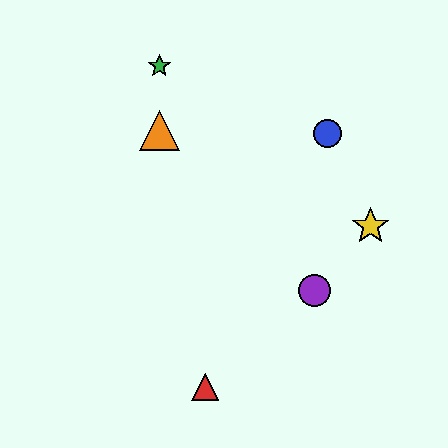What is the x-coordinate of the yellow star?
The yellow star is at x≈370.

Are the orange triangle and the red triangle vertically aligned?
No, the orange triangle is at x≈159 and the red triangle is at x≈205.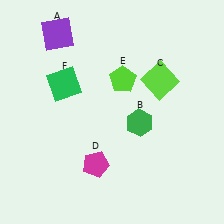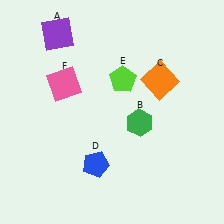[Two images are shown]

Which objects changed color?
C changed from lime to orange. D changed from magenta to blue. F changed from green to pink.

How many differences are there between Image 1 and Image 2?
There are 3 differences between the two images.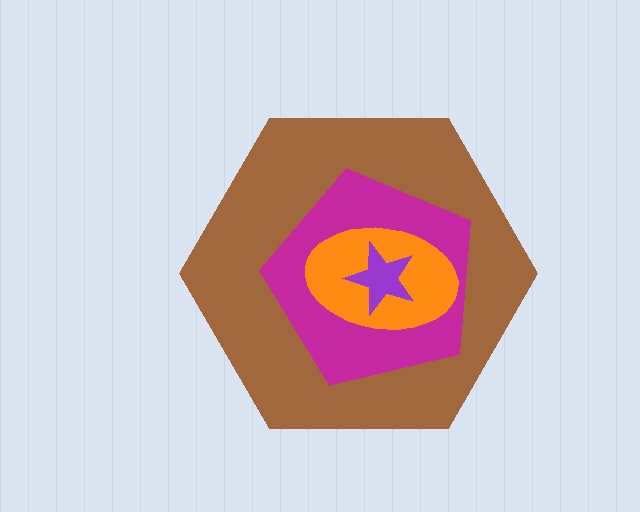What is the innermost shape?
The purple star.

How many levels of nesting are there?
4.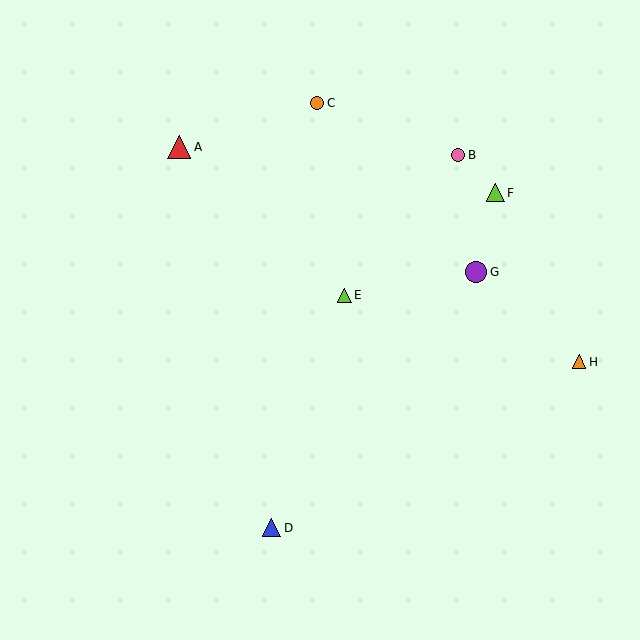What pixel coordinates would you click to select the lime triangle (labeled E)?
Click at (344, 295) to select the lime triangle E.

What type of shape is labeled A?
Shape A is a red triangle.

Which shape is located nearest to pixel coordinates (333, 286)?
The lime triangle (labeled E) at (344, 295) is nearest to that location.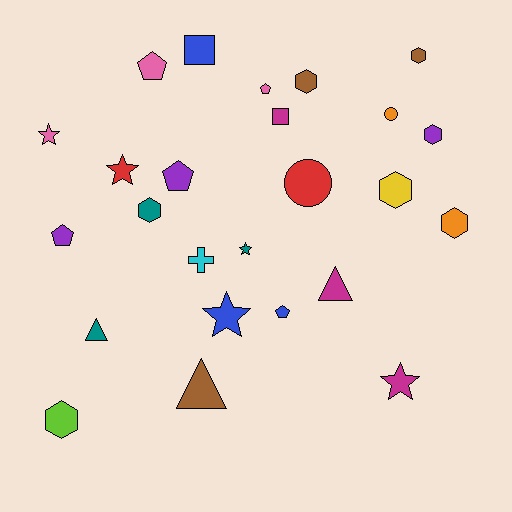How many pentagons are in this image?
There are 5 pentagons.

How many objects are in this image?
There are 25 objects.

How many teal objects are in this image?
There are 3 teal objects.